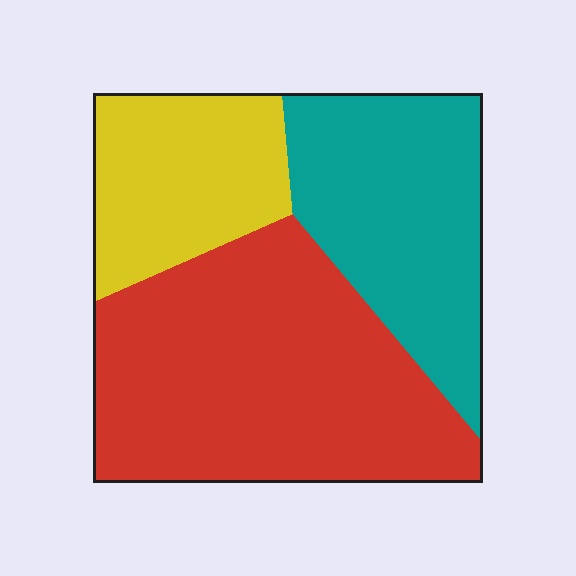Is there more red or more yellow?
Red.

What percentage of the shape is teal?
Teal takes up about one third (1/3) of the shape.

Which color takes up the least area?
Yellow, at roughly 20%.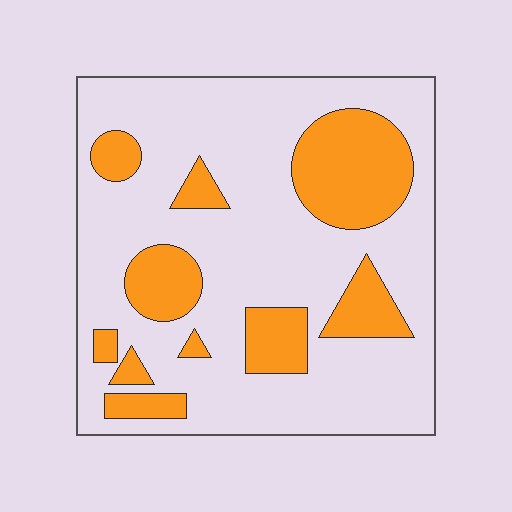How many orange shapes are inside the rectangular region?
10.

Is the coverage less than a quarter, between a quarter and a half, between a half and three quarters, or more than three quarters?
Between a quarter and a half.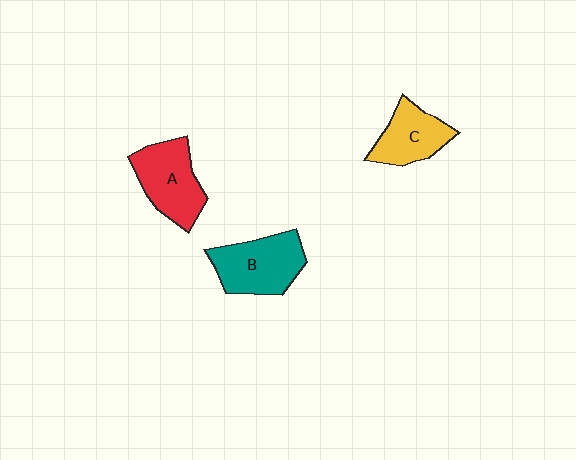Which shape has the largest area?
Shape B (teal).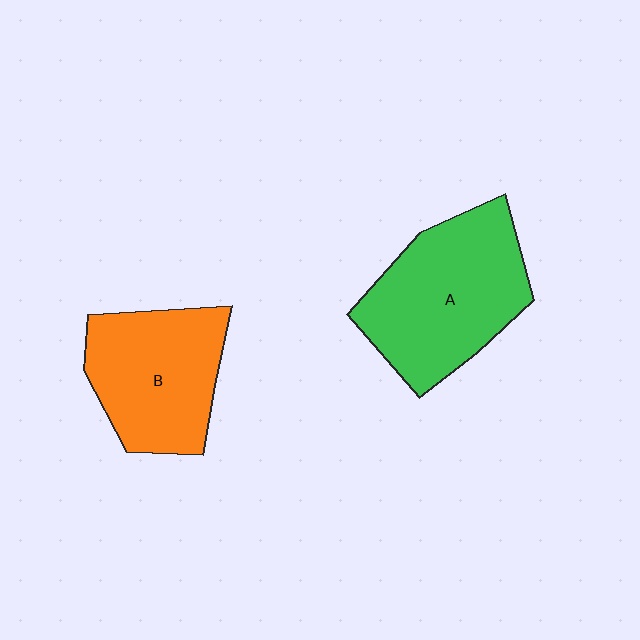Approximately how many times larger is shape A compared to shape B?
Approximately 1.2 times.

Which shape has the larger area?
Shape A (green).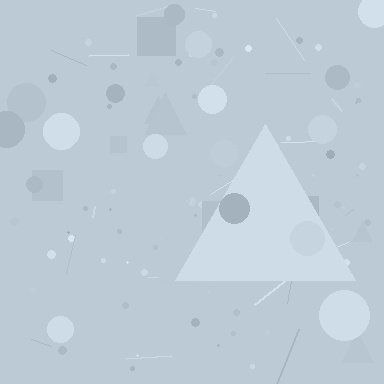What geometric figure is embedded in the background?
A triangle is embedded in the background.